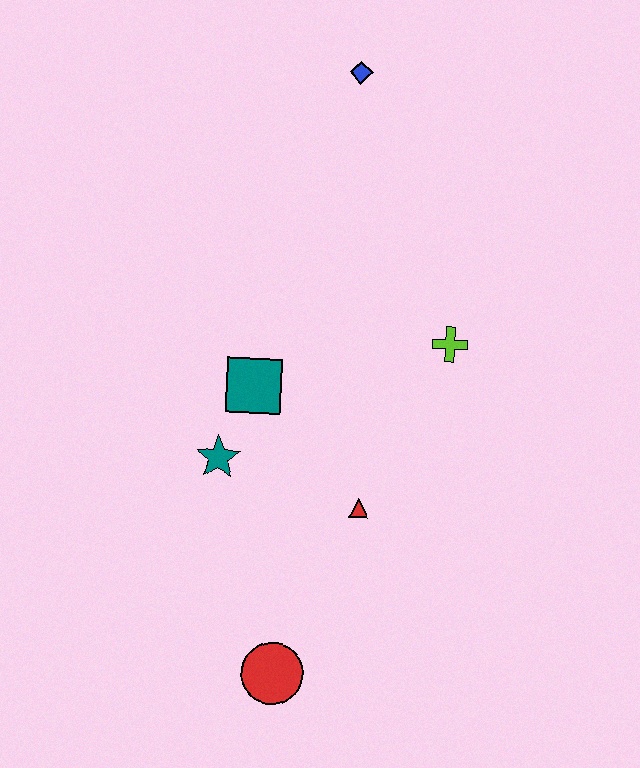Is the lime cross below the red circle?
No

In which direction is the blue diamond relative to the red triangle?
The blue diamond is above the red triangle.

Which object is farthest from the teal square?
The blue diamond is farthest from the teal square.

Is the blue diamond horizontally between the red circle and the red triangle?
Yes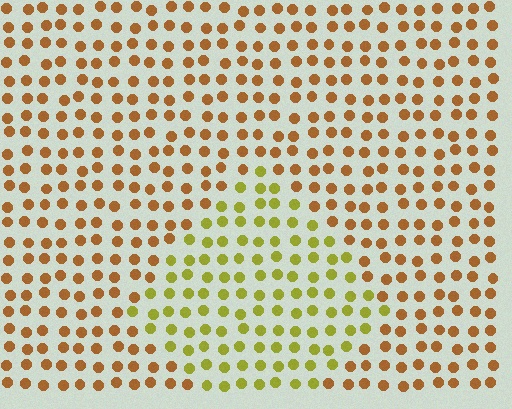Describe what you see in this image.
The image is filled with small brown elements in a uniform arrangement. A diamond-shaped region is visible where the elements are tinted to a slightly different hue, forming a subtle color boundary.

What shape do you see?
I see a diamond.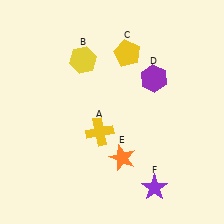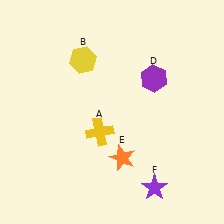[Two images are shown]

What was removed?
The yellow pentagon (C) was removed in Image 2.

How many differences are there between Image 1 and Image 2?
There is 1 difference between the two images.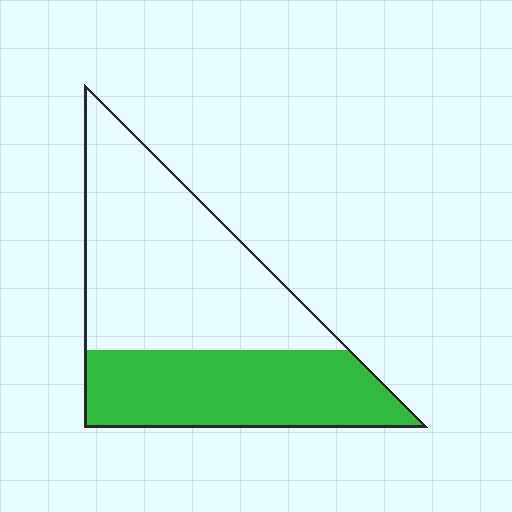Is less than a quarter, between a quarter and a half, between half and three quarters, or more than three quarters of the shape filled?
Between a quarter and a half.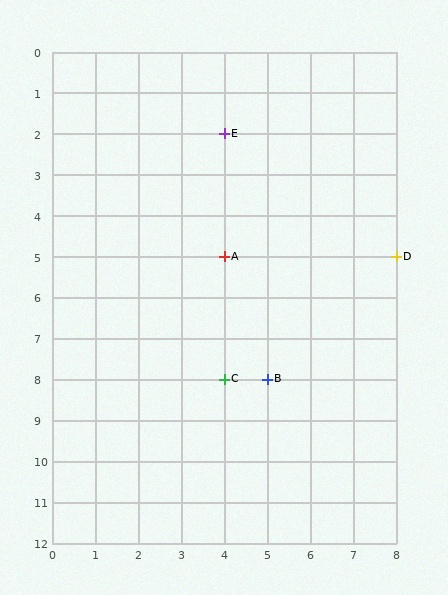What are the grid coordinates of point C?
Point C is at grid coordinates (4, 8).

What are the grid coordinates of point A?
Point A is at grid coordinates (4, 5).